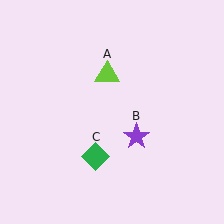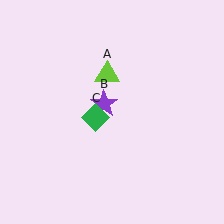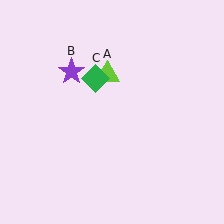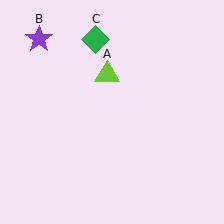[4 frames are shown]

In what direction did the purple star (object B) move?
The purple star (object B) moved up and to the left.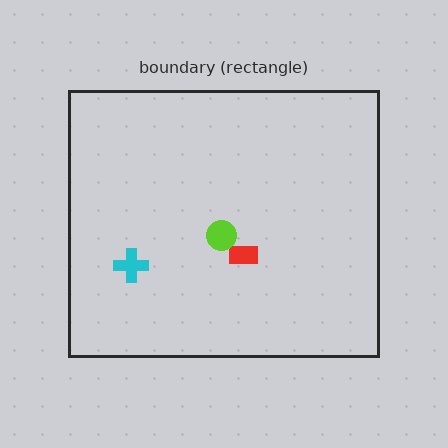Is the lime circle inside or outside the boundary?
Inside.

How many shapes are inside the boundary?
3 inside, 0 outside.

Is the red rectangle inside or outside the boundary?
Inside.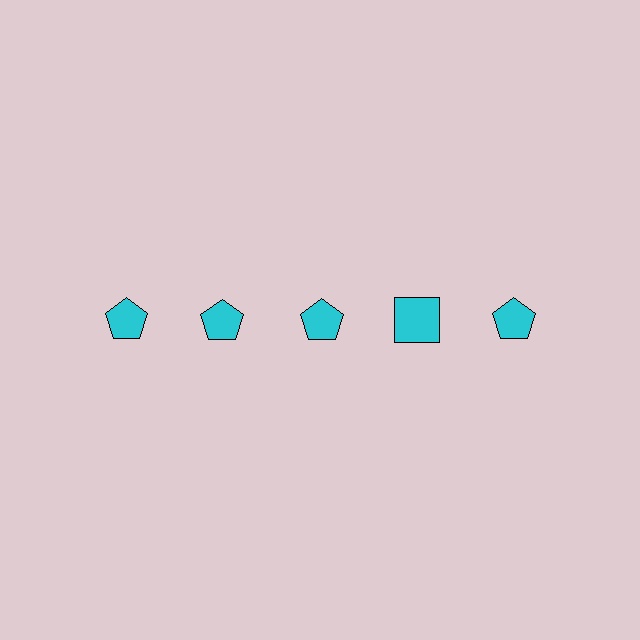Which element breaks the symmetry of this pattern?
The cyan square in the top row, second from right column breaks the symmetry. All other shapes are cyan pentagons.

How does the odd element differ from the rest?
It has a different shape: square instead of pentagon.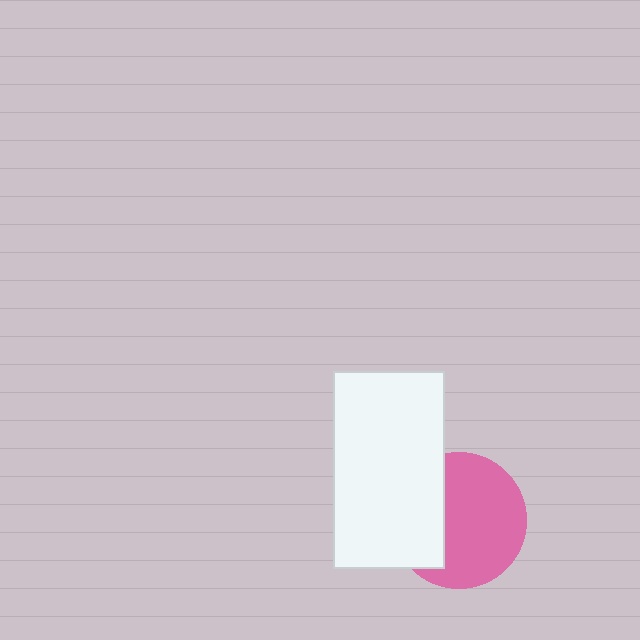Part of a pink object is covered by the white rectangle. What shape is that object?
It is a circle.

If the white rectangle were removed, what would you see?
You would see the complete pink circle.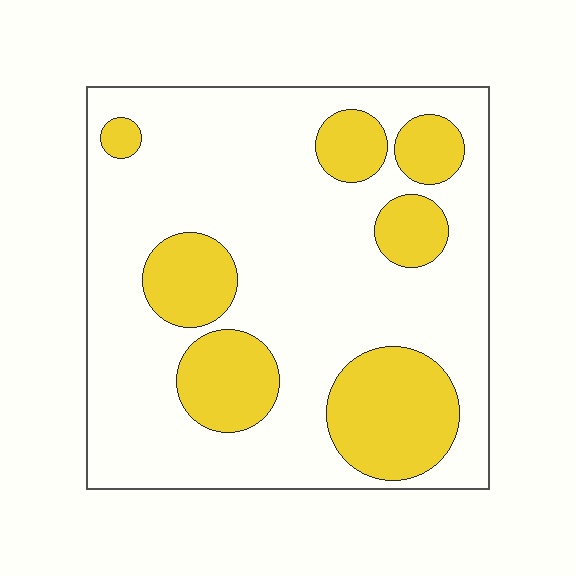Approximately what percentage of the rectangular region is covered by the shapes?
Approximately 25%.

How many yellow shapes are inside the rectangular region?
7.